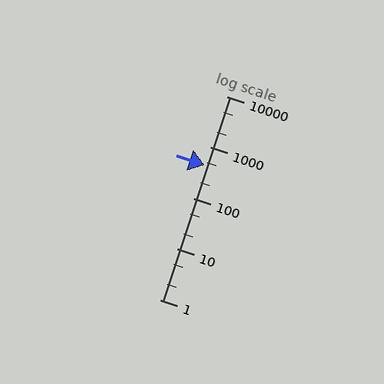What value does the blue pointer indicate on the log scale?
The pointer indicates approximately 440.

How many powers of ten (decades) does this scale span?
The scale spans 4 decades, from 1 to 10000.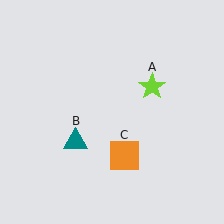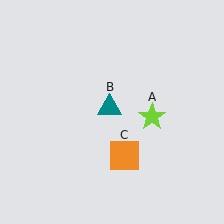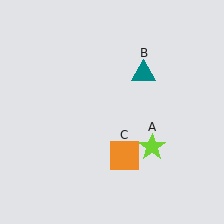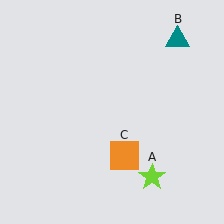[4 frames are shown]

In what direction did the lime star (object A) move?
The lime star (object A) moved down.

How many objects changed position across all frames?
2 objects changed position: lime star (object A), teal triangle (object B).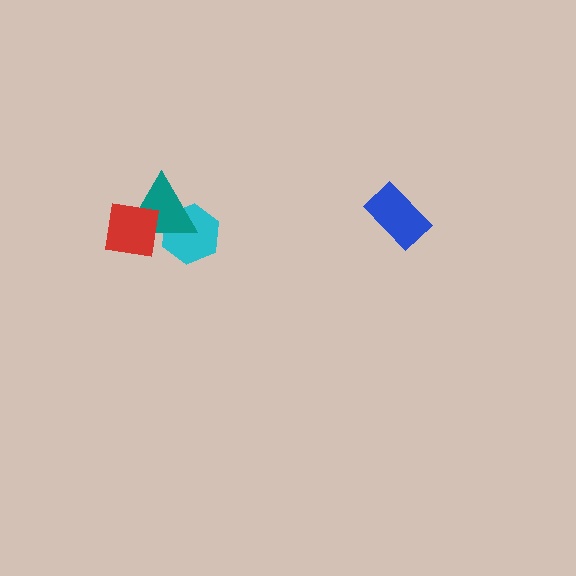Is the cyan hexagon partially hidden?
Yes, it is partially covered by another shape.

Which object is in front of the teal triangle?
The red square is in front of the teal triangle.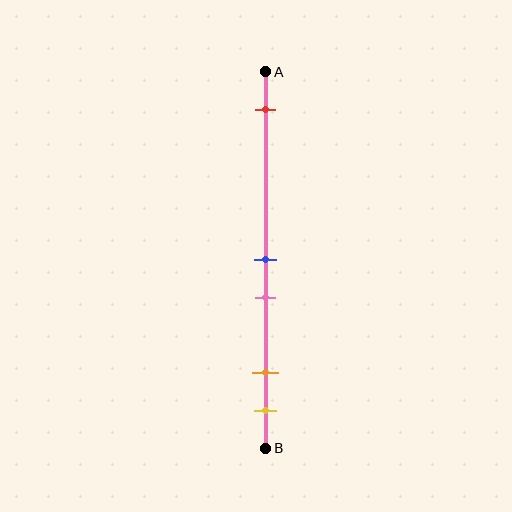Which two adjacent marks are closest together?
The blue and pink marks are the closest adjacent pair.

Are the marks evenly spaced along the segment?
No, the marks are not evenly spaced.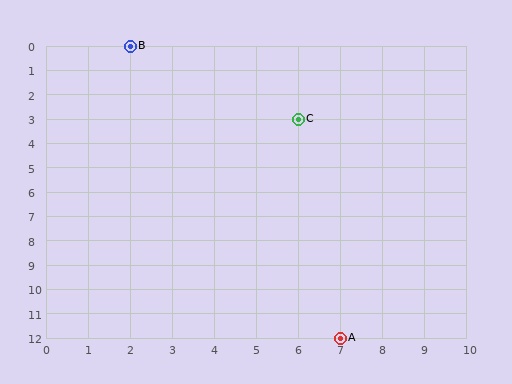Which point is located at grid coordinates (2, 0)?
Point B is at (2, 0).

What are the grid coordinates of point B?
Point B is at grid coordinates (2, 0).